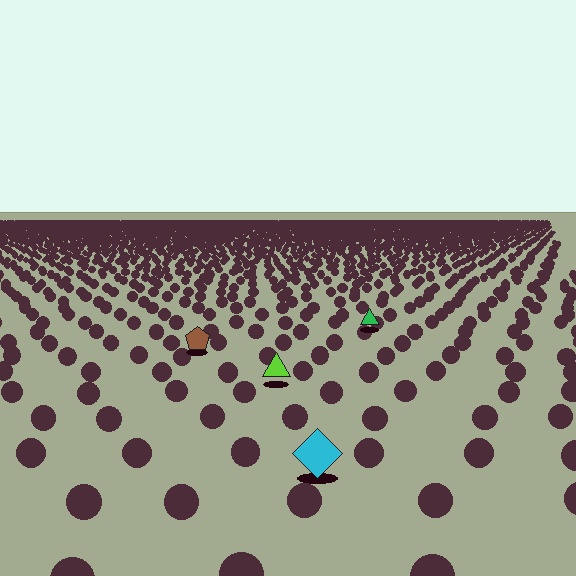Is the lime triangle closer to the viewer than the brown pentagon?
Yes. The lime triangle is closer — you can tell from the texture gradient: the ground texture is coarser near it.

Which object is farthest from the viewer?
The green triangle is farthest from the viewer. It appears smaller and the ground texture around it is denser.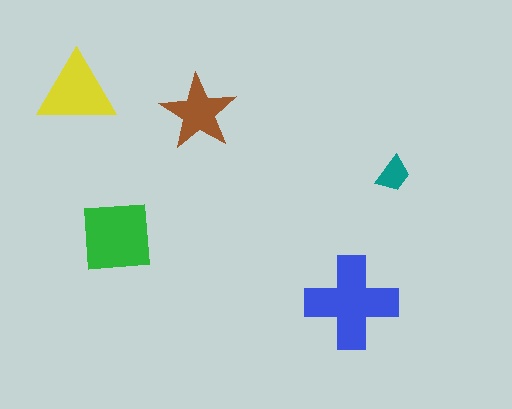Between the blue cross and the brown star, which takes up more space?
The blue cross.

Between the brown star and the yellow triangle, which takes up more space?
The yellow triangle.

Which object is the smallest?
The teal trapezoid.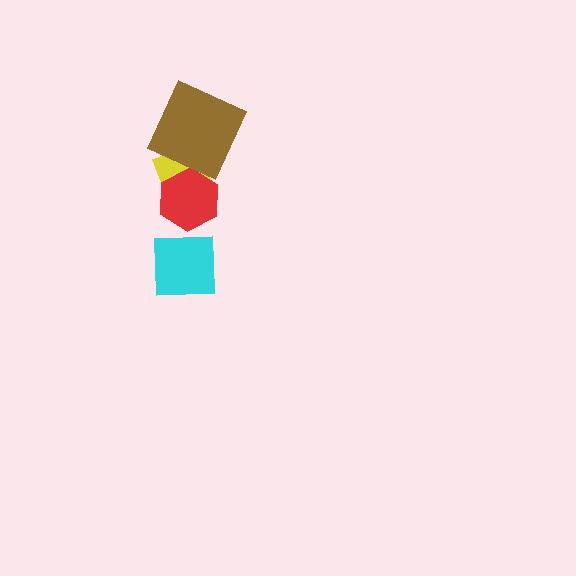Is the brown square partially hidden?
No, no other shape covers it.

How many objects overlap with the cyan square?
0 objects overlap with the cyan square.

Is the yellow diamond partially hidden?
Yes, it is partially covered by another shape.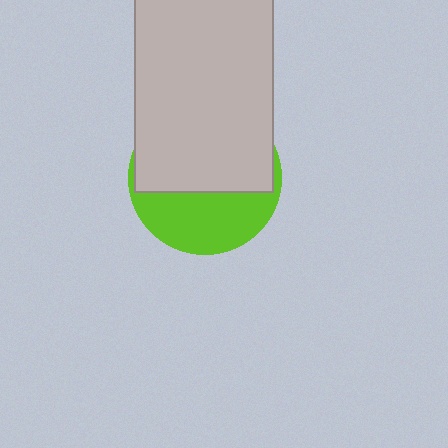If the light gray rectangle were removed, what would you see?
You would see the complete lime circle.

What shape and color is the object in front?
The object in front is a light gray rectangle.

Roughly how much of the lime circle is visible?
A small part of it is visible (roughly 40%).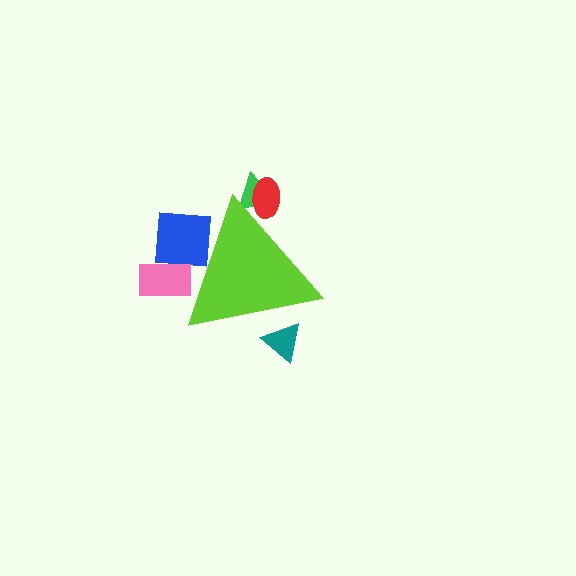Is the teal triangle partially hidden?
Yes, the teal triangle is partially hidden behind the lime triangle.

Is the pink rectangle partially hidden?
Yes, the pink rectangle is partially hidden behind the lime triangle.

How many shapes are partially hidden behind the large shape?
5 shapes are partially hidden.